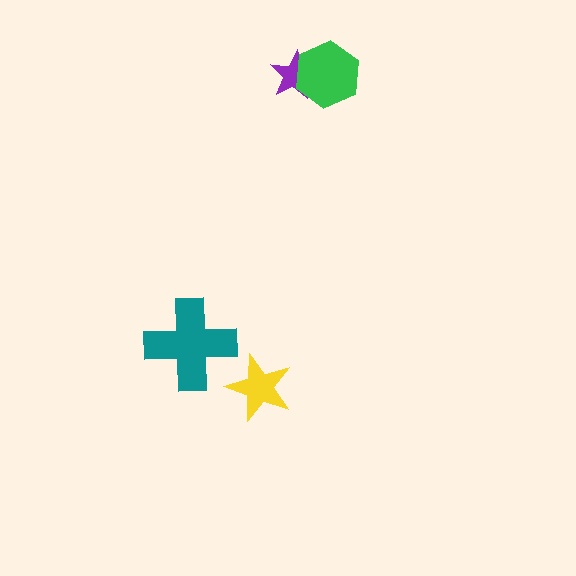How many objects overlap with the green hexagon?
1 object overlaps with the green hexagon.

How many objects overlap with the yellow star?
0 objects overlap with the yellow star.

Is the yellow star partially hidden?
No, no other shape covers it.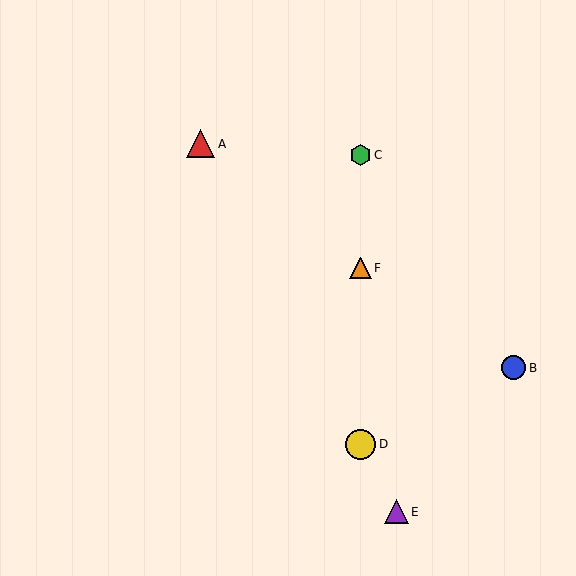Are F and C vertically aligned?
Yes, both are at x≈361.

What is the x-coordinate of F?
Object F is at x≈361.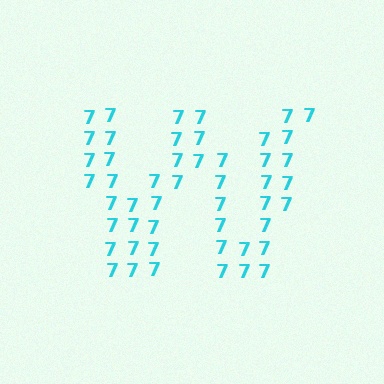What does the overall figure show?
The overall figure shows the letter W.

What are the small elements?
The small elements are digit 7's.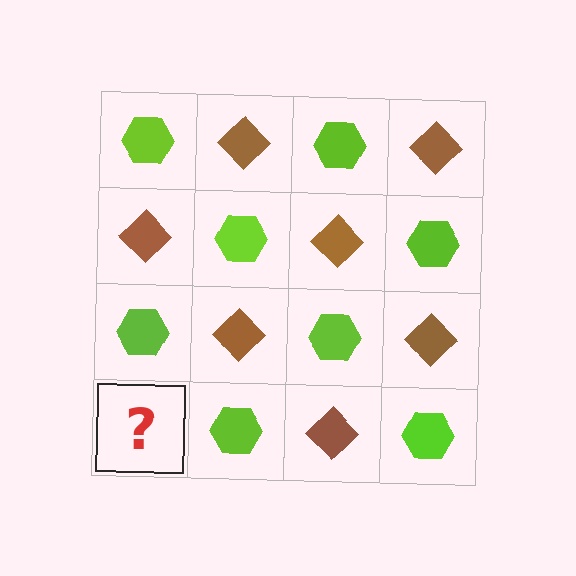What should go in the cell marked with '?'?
The missing cell should contain a brown diamond.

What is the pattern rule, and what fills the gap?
The rule is that it alternates lime hexagon and brown diamond in a checkerboard pattern. The gap should be filled with a brown diamond.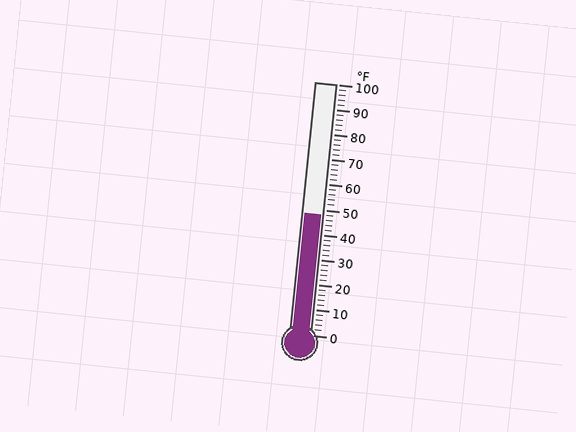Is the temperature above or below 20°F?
The temperature is above 20°F.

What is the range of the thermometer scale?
The thermometer scale ranges from 0°F to 100°F.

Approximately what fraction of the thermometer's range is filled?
The thermometer is filled to approximately 50% of its range.